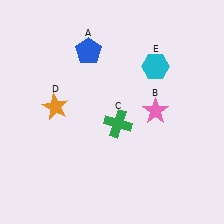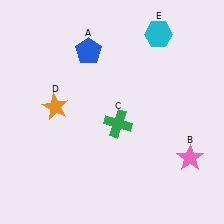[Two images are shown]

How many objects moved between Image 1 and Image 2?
2 objects moved between the two images.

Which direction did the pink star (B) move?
The pink star (B) moved down.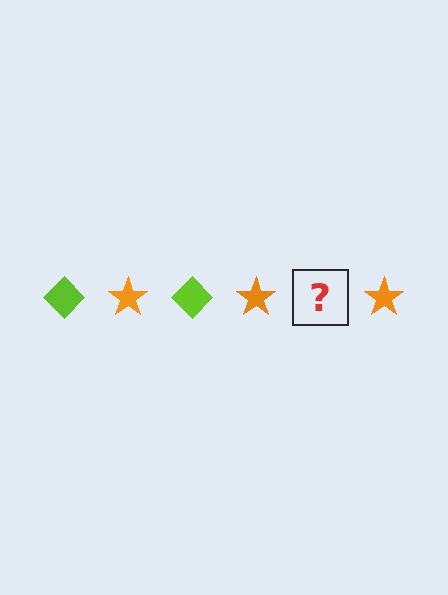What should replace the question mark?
The question mark should be replaced with a lime diamond.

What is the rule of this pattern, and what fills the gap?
The rule is that the pattern alternates between lime diamond and orange star. The gap should be filled with a lime diamond.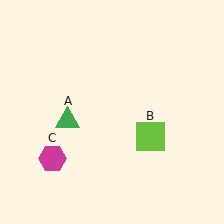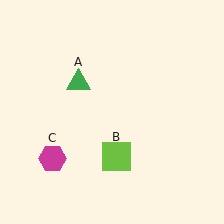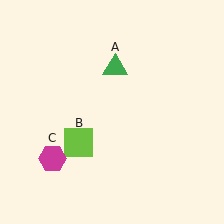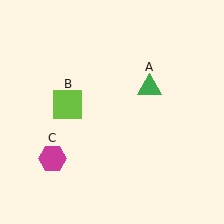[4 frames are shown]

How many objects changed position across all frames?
2 objects changed position: green triangle (object A), lime square (object B).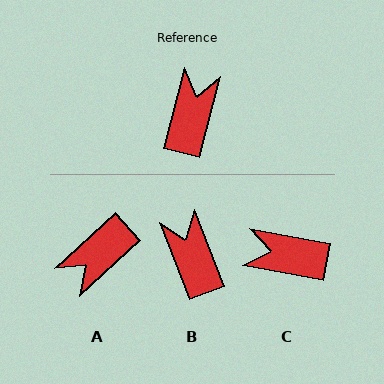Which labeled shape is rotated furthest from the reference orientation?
A, about 147 degrees away.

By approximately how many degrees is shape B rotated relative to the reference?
Approximately 36 degrees counter-clockwise.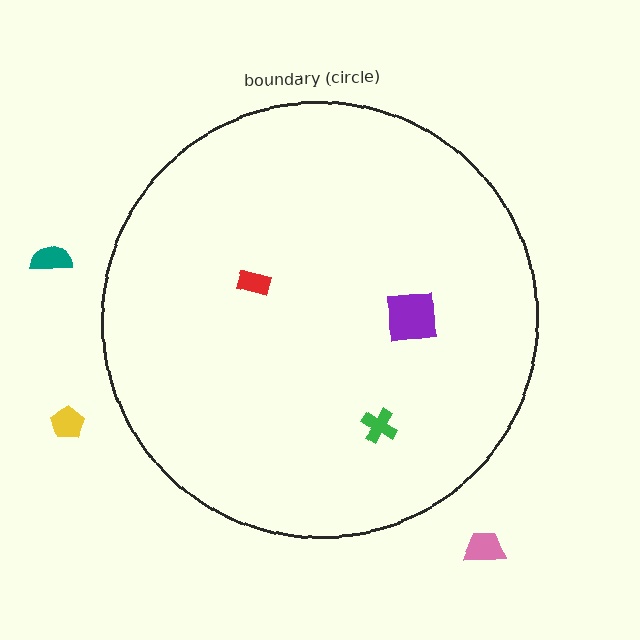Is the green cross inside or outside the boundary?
Inside.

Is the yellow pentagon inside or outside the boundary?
Outside.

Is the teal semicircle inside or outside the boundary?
Outside.